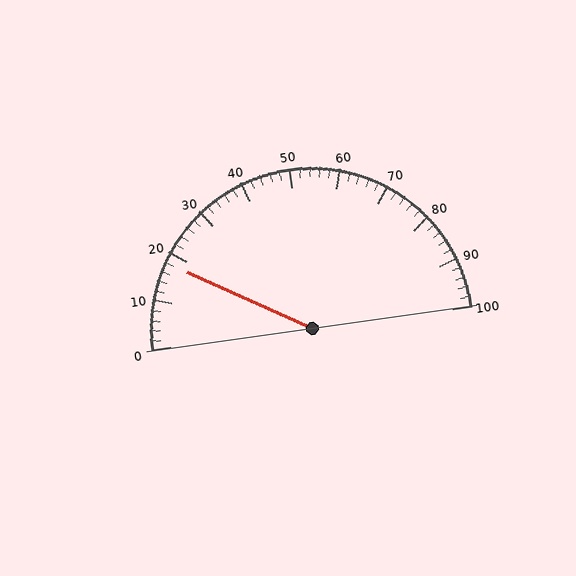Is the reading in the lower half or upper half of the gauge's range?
The reading is in the lower half of the range (0 to 100).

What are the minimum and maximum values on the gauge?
The gauge ranges from 0 to 100.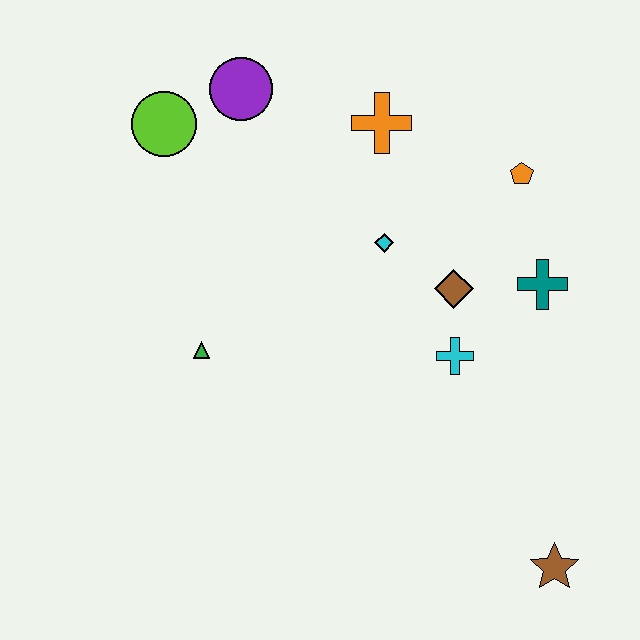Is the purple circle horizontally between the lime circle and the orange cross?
Yes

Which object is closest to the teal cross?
The brown diamond is closest to the teal cross.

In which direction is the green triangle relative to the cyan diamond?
The green triangle is to the left of the cyan diamond.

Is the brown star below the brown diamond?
Yes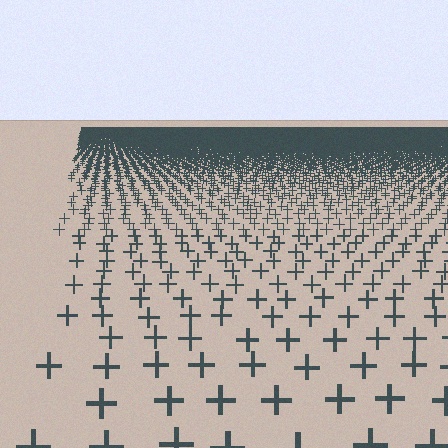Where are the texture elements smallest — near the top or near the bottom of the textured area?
Near the top.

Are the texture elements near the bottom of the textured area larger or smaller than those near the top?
Larger. Near the bottom, elements are closer to the viewer and appear at a bigger on-screen size.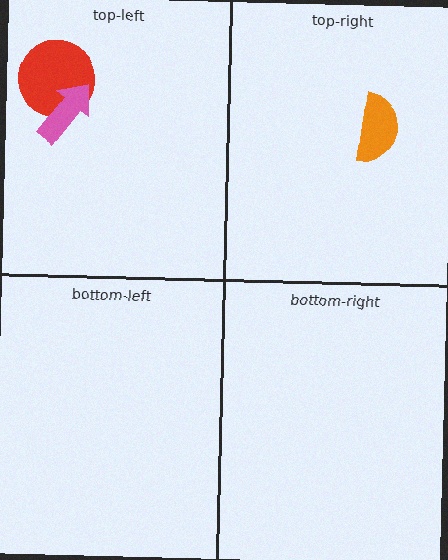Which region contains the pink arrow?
The top-left region.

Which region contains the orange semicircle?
The top-right region.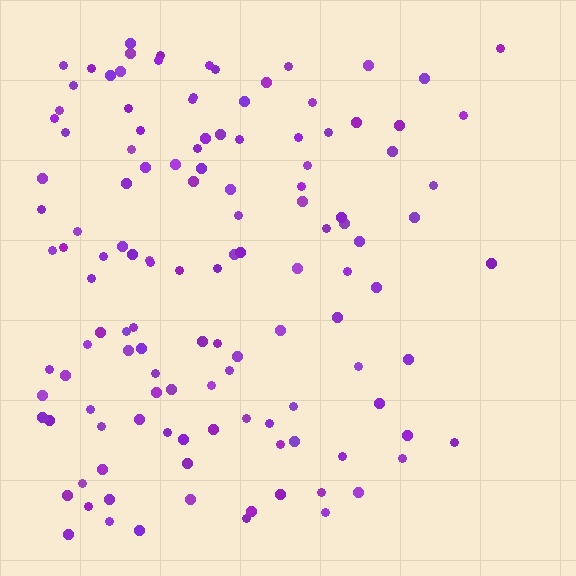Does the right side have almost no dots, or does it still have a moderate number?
Still a moderate number, just noticeably fewer than the left.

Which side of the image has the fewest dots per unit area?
The right.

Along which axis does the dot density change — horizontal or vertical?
Horizontal.